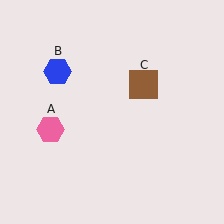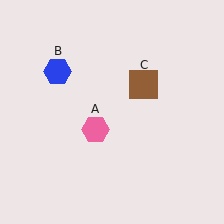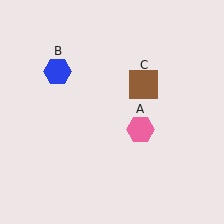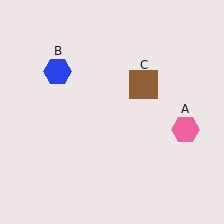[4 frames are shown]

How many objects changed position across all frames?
1 object changed position: pink hexagon (object A).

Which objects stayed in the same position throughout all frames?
Blue hexagon (object B) and brown square (object C) remained stationary.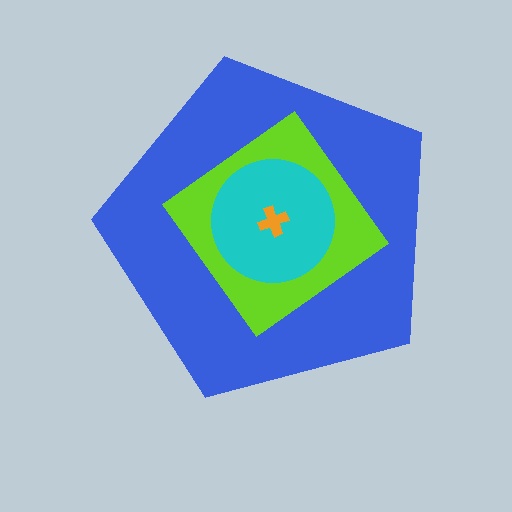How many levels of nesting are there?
4.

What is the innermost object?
The orange cross.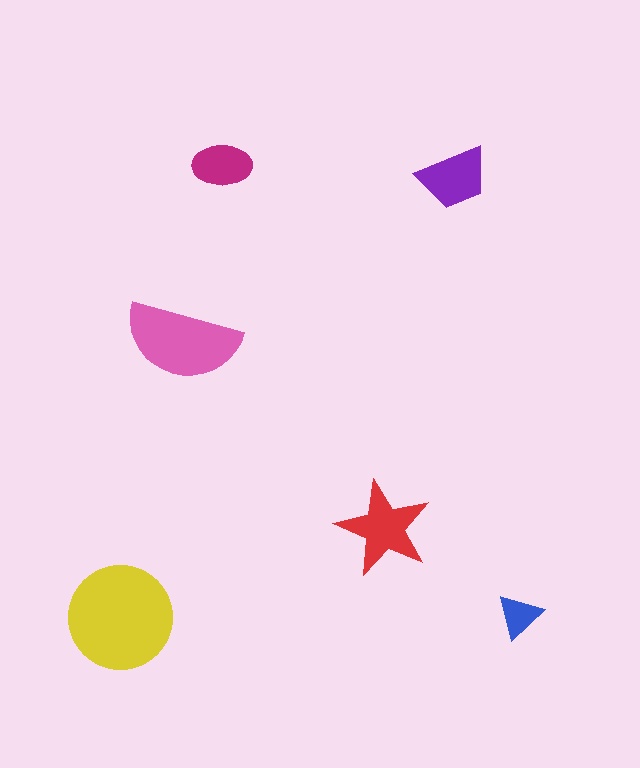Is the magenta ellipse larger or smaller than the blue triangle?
Larger.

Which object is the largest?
The yellow circle.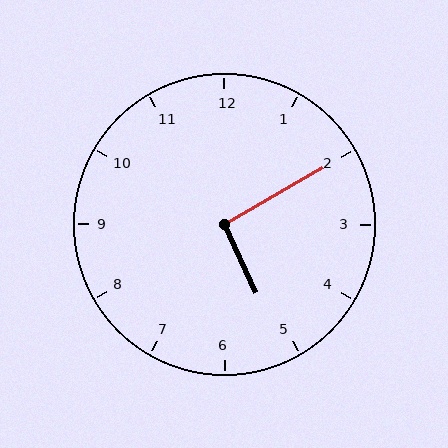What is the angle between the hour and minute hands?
Approximately 95 degrees.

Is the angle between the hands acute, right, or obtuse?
It is right.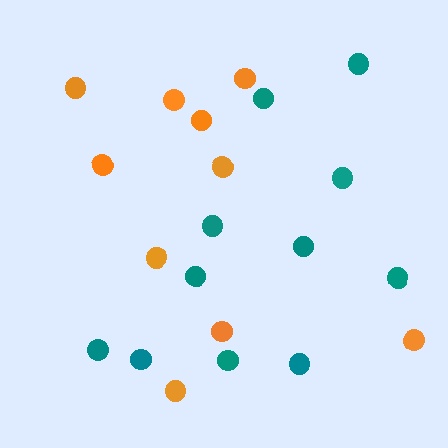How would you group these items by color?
There are 2 groups: one group of teal circles (11) and one group of orange circles (10).